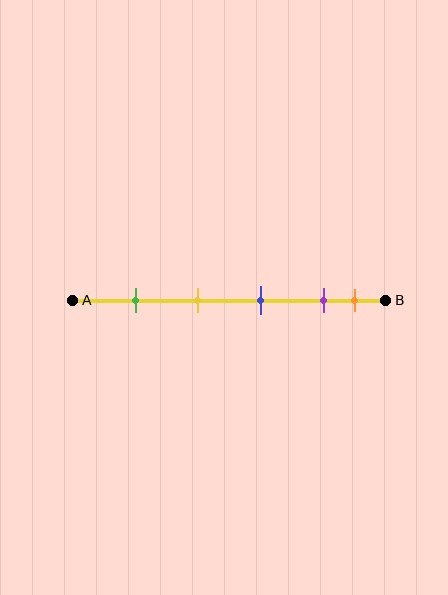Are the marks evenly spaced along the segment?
No, the marks are not evenly spaced.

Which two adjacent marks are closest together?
The purple and orange marks are the closest adjacent pair.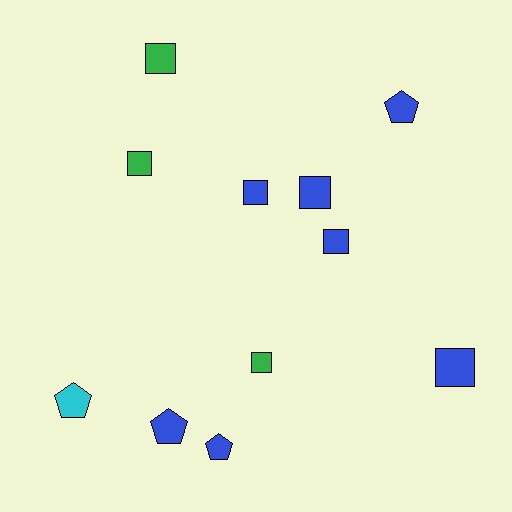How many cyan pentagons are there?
There is 1 cyan pentagon.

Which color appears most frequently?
Blue, with 7 objects.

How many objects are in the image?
There are 11 objects.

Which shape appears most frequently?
Square, with 7 objects.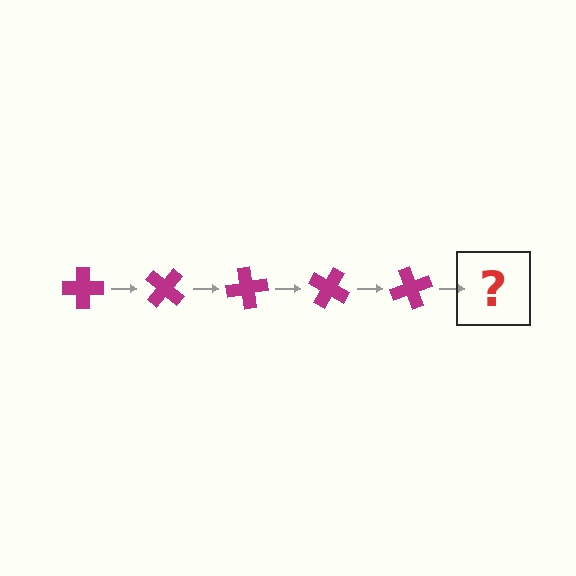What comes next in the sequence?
The next element should be a magenta cross rotated 200 degrees.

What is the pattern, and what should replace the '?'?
The pattern is that the cross rotates 40 degrees each step. The '?' should be a magenta cross rotated 200 degrees.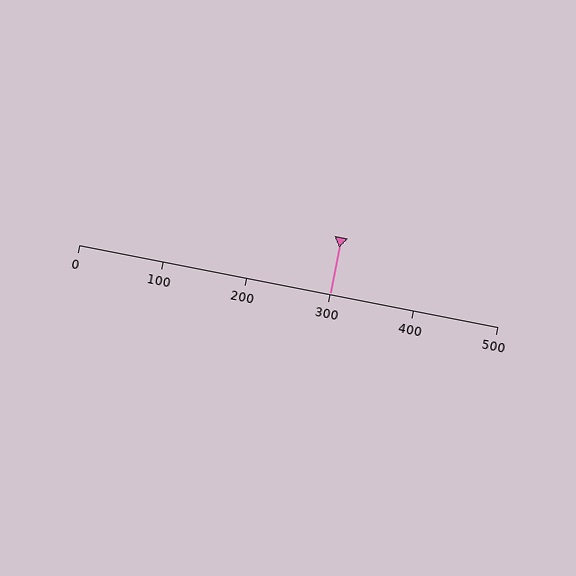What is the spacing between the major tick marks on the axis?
The major ticks are spaced 100 apart.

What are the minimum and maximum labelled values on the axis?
The axis runs from 0 to 500.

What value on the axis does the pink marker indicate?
The marker indicates approximately 300.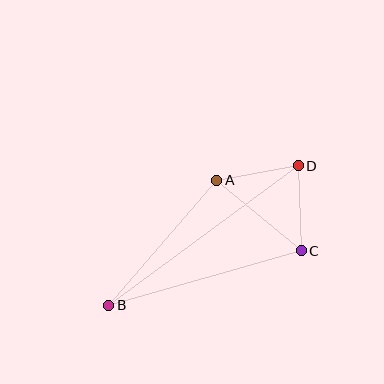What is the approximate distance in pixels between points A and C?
The distance between A and C is approximately 110 pixels.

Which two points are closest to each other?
Points A and D are closest to each other.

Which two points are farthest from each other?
Points B and D are farthest from each other.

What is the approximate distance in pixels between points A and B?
The distance between A and B is approximately 165 pixels.